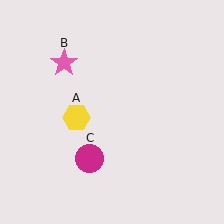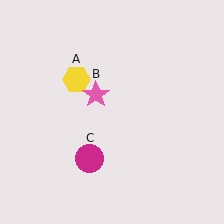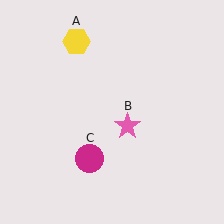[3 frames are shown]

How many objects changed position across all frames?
2 objects changed position: yellow hexagon (object A), pink star (object B).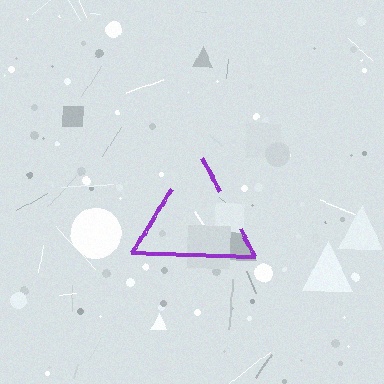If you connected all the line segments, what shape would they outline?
They would outline a triangle.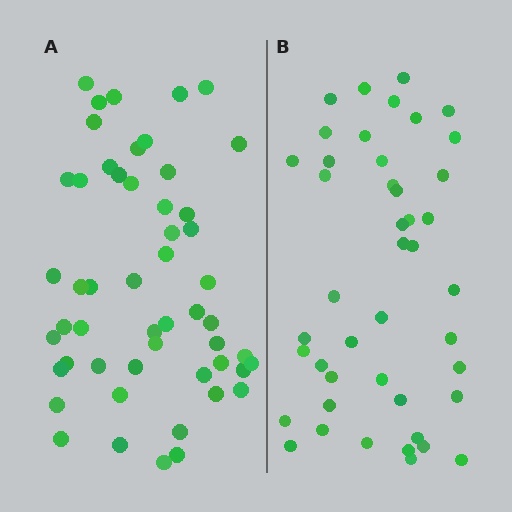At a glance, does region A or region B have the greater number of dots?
Region A (the left region) has more dots.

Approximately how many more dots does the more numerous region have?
Region A has roughly 8 or so more dots than region B.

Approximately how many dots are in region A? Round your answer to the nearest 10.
About 50 dots. (The exact count is 52, which rounds to 50.)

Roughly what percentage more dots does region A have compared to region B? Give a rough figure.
About 20% more.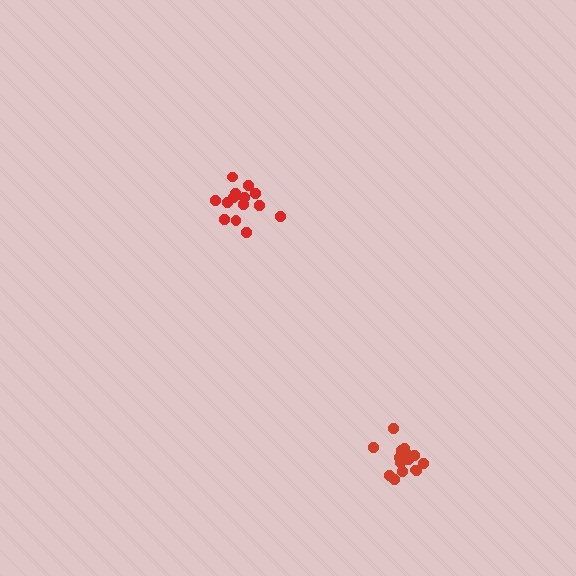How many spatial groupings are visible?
There are 2 spatial groupings.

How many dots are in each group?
Group 1: 14 dots, Group 2: 15 dots (29 total).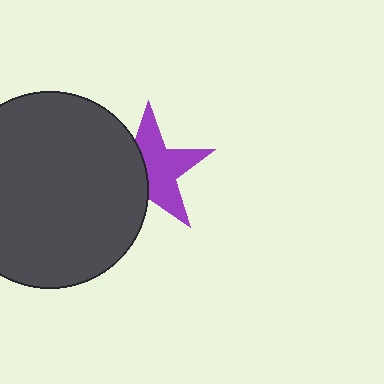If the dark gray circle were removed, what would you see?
You would see the complete purple star.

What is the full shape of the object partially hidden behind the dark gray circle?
The partially hidden object is a purple star.